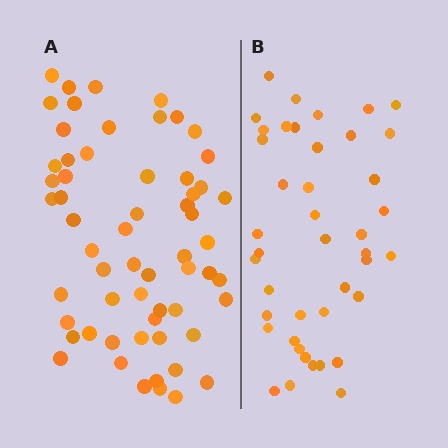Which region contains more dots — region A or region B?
Region A (the left region) has more dots.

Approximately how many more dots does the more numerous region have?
Region A has approximately 20 more dots than region B.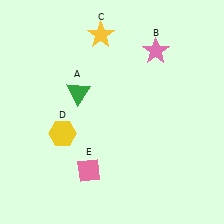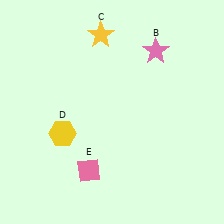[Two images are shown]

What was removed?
The green triangle (A) was removed in Image 2.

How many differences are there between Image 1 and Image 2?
There is 1 difference between the two images.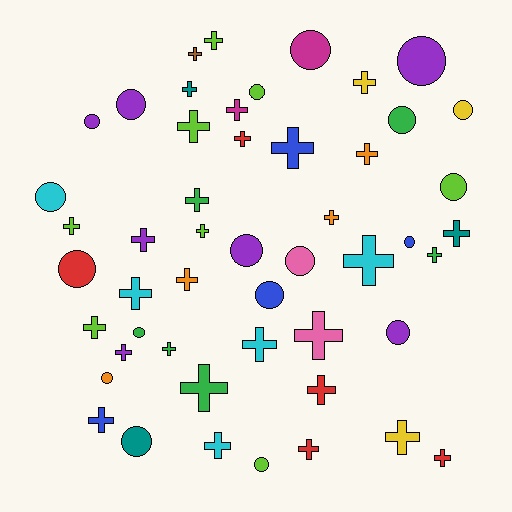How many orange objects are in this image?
There are 4 orange objects.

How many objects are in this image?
There are 50 objects.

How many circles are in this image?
There are 19 circles.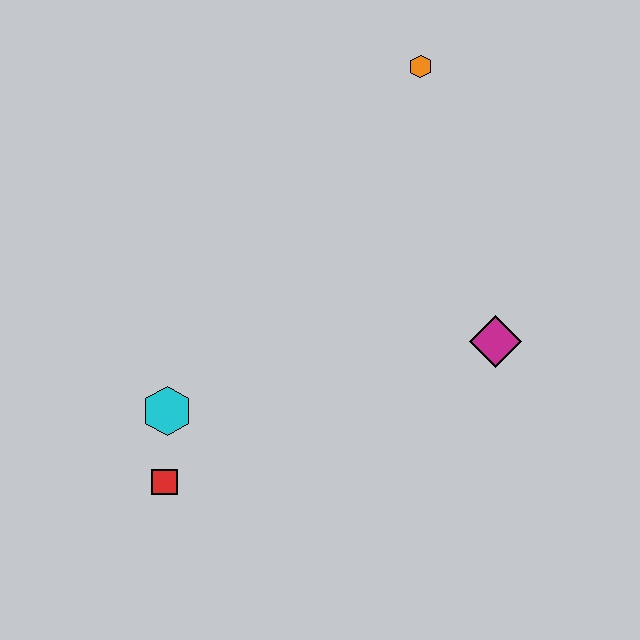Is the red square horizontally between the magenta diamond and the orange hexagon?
No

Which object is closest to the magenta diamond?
The orange hexagon is closest to the magenta diamond.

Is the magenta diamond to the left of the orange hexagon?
No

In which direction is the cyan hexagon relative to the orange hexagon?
The cyan hexagon is below the orange hexagon.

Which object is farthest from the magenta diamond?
The red square is farthest from the magenta diamond.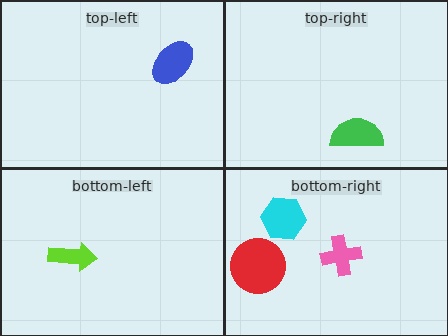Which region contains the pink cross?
The bottom-right region.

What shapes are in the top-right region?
The green semicircle.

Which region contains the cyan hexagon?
The bottom-right region.